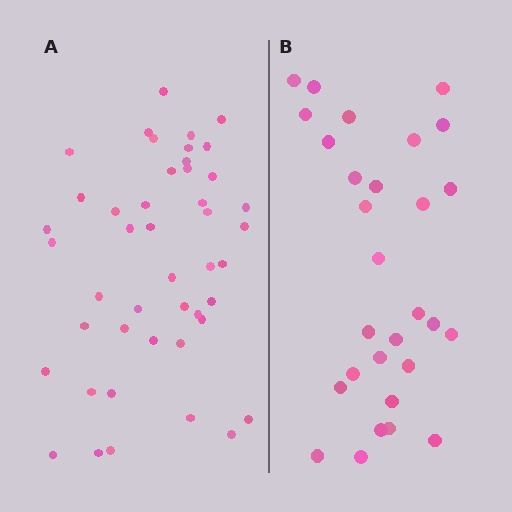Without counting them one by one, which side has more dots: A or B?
Region A (the left region) has more dots.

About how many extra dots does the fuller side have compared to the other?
Region A has approximately 15 more dots than region B.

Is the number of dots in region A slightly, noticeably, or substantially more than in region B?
Region A has substantially more. The ratio is roughly 1.6 to 1.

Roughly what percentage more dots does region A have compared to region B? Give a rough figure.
About 55% more.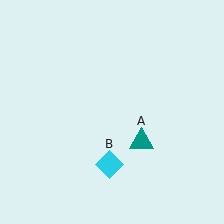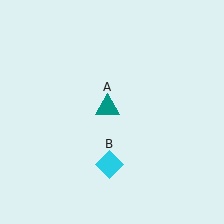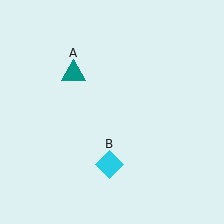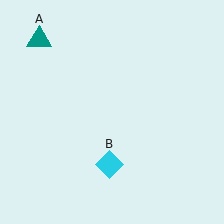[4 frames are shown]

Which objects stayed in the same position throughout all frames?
Cyan diamond (object B) remained stationary.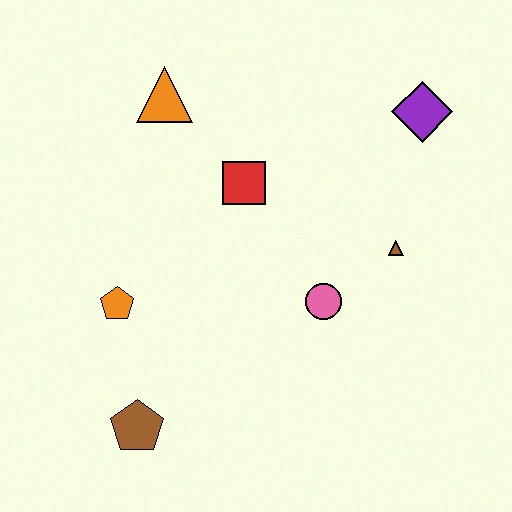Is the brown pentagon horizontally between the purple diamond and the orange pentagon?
Yes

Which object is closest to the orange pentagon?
The brown pentagon is closest to the orange pentagon.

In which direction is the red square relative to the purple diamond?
The red square is to the left of the purple diamond.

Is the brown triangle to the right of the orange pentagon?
Yes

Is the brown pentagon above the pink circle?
No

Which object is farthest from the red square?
The brown pentagon is farthest from the red square.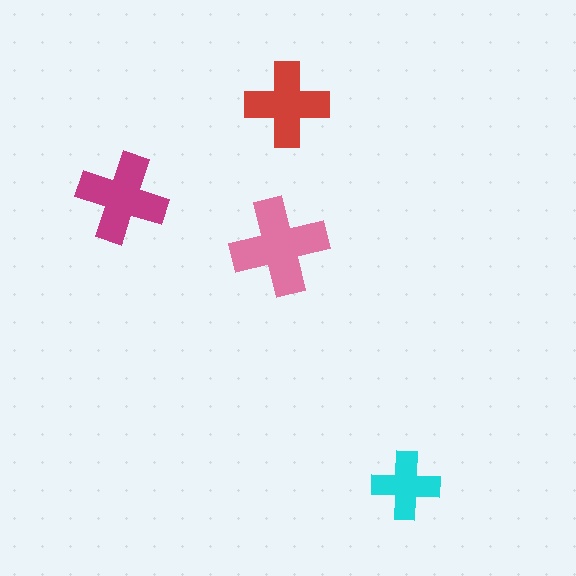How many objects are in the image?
There are 4 objects in the image.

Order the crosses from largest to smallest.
the pink one, the magenta one, the red one, the cyan one.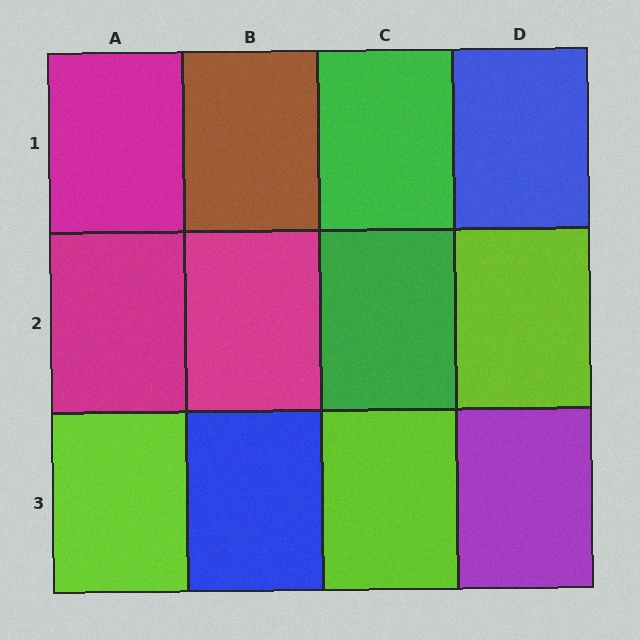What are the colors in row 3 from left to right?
Lime, blue, lime, purple.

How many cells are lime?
3 cells are lime.